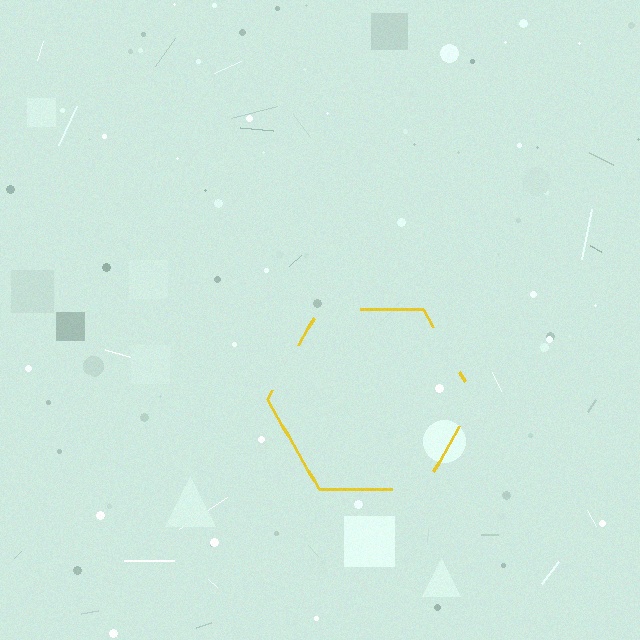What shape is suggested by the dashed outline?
The dashed outline suggests a hexagon.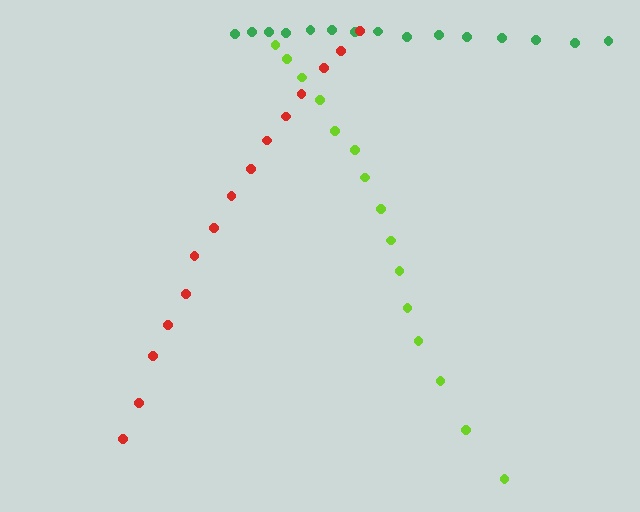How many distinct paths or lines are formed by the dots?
There are 3 distinct paths.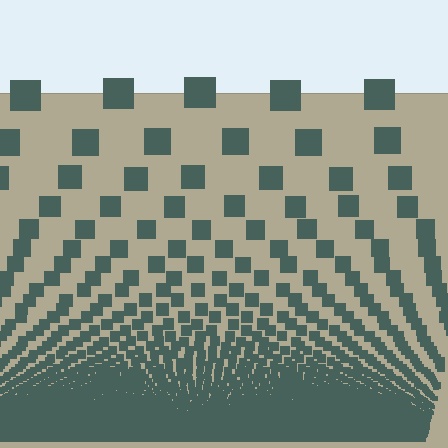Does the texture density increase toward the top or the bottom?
Density increases toward the bottom.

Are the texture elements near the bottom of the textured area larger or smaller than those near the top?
Smaller. The gradient is inverted — elements near the bottom are smaller and denser.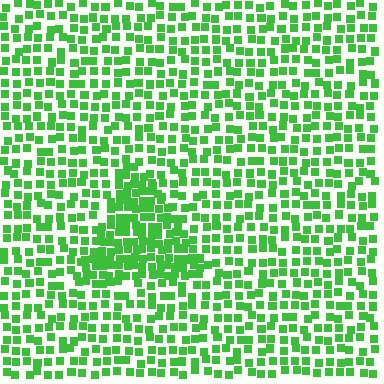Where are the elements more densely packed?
The elements are more densely packed inside the triangle boundary.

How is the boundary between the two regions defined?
The boundary is defined by a change in element density (approximately 1.8x ratio). All elements are the same color, size, and shape.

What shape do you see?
I see a triangle.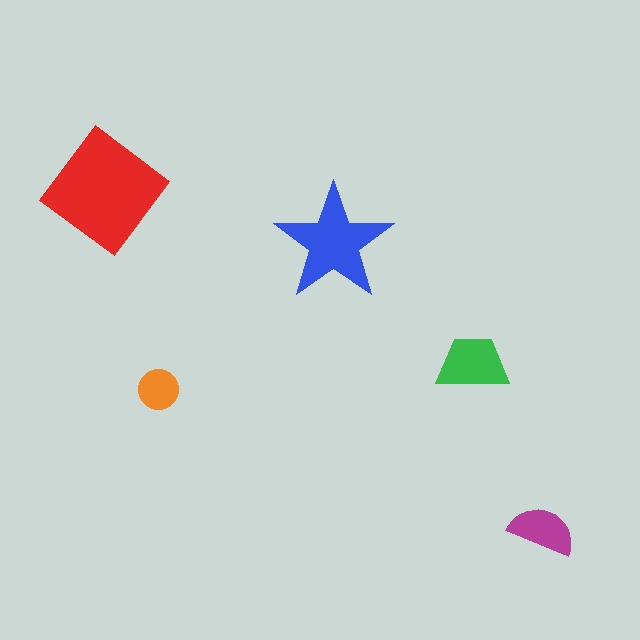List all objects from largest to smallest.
The red diamond, the blue star, the green trapezoid, the magenta semicircle, the orange circle.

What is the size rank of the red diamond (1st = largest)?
1st.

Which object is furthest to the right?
The magenta semicircle is rightmost.